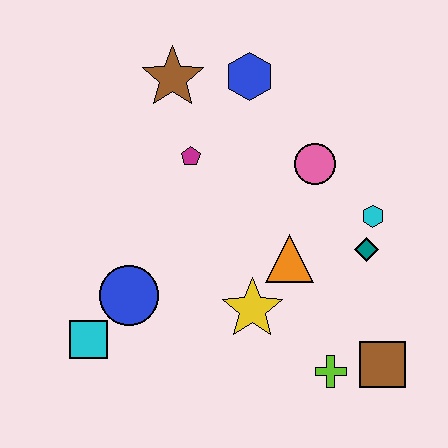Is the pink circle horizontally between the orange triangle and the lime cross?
Yes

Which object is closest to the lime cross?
The brown square is closest to the lime cross.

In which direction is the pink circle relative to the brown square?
The pink circle is above the brown square.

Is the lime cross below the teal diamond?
Yes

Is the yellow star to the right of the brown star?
Yes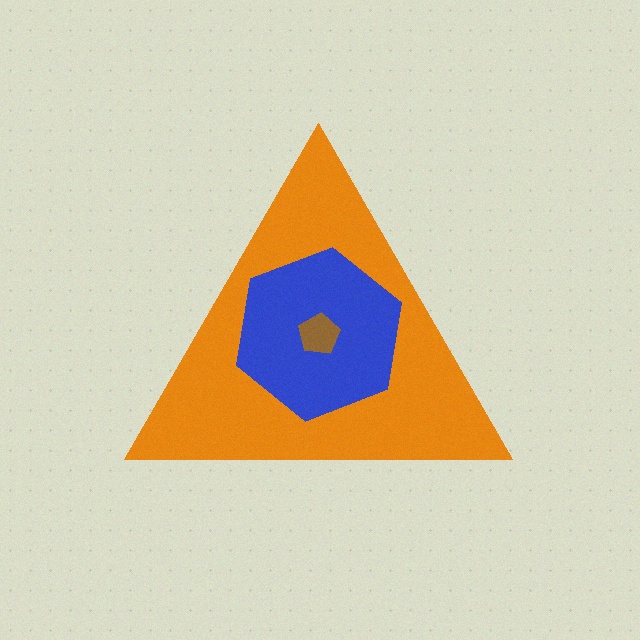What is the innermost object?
The brown pentagon.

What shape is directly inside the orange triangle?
The blue hexagon.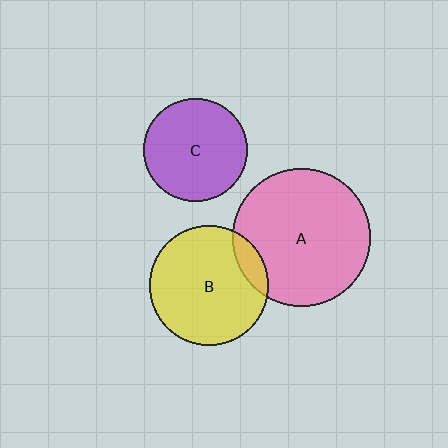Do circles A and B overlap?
Yes.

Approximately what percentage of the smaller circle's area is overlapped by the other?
Approximately 10%.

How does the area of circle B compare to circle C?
Approximately 1.3 times.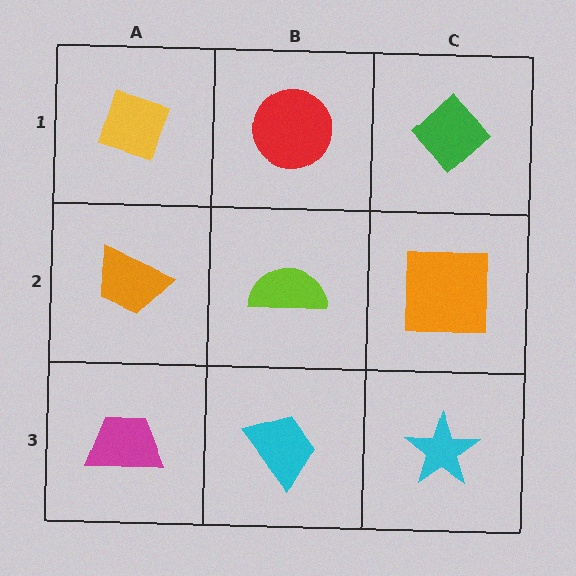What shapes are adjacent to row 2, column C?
A green diamond (row 1, column C), a cyan star (row 3, column C), a lime semicircle (row 2, column B).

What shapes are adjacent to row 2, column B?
A red circle (row 1, column B), a cyan trapezoid (row 3, column B), an orange trapezoid (row 2, column A), an orange square (row 2, column C).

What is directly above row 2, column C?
A green diamond.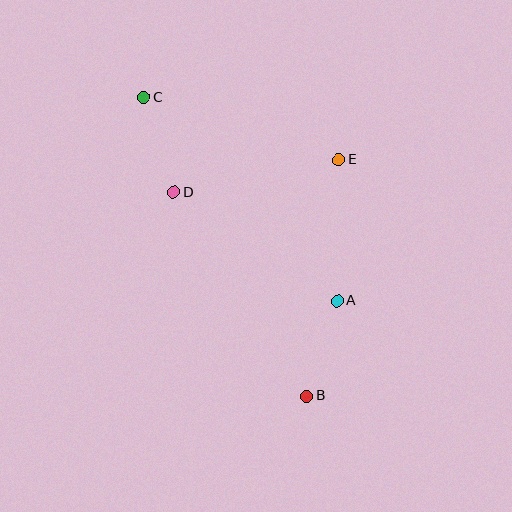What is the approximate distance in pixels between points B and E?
The distance between B and E is approximately 239 pixels.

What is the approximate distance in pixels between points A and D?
The distance between A and D is approximately 196 pixels.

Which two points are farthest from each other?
Points B and C are farthest from each other.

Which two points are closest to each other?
Points C and D are closest to each other.